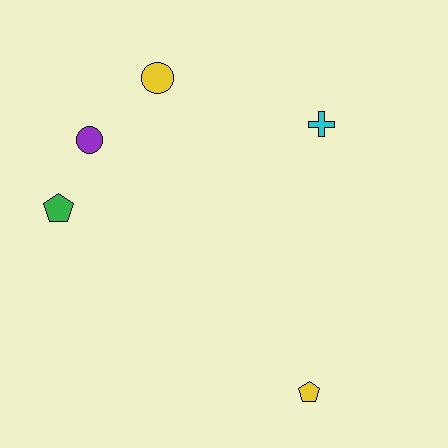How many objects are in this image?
There are 5 objects.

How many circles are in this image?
There are 2 circles.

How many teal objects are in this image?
There are no teal objects.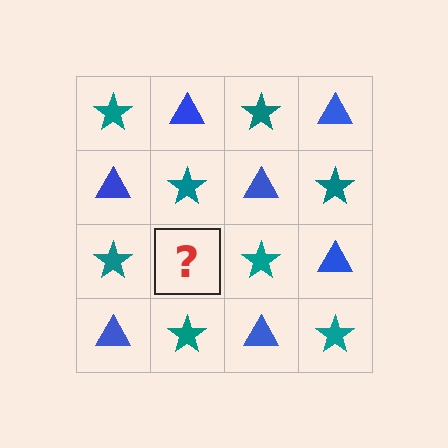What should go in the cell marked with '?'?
The missing cell should contain a blue triangle.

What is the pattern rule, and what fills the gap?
The rule is that it alternates teal star and blue triangle in a checkerboard pattern. The gap should be filled with a blue triangle.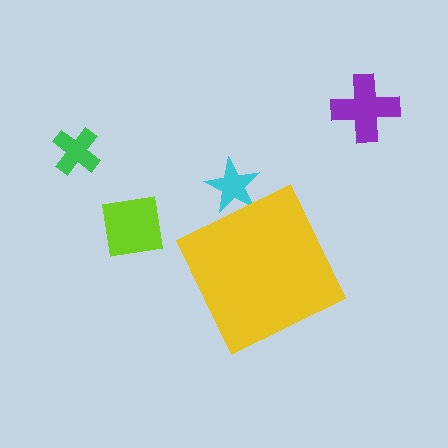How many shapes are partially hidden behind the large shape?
1 shape is partially hidden.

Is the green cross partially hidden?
No, the green cross is fully visible.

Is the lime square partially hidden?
No, the lime square is fully visible.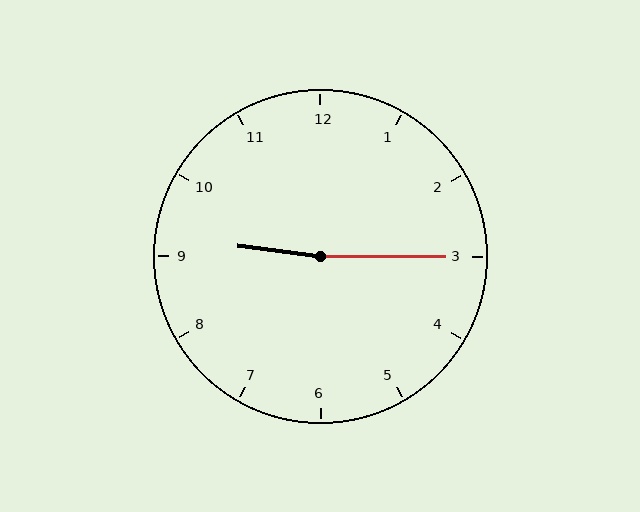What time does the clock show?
9:15.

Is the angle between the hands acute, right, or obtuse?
It is obtuse.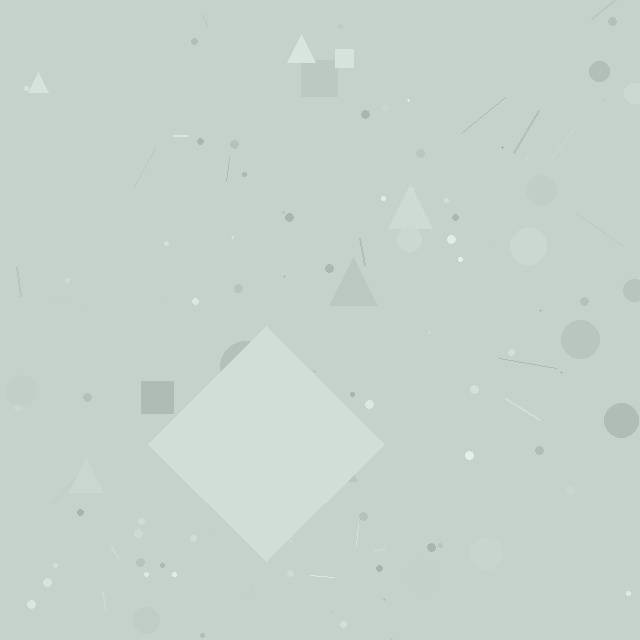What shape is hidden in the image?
A diamond is hidden in the image.